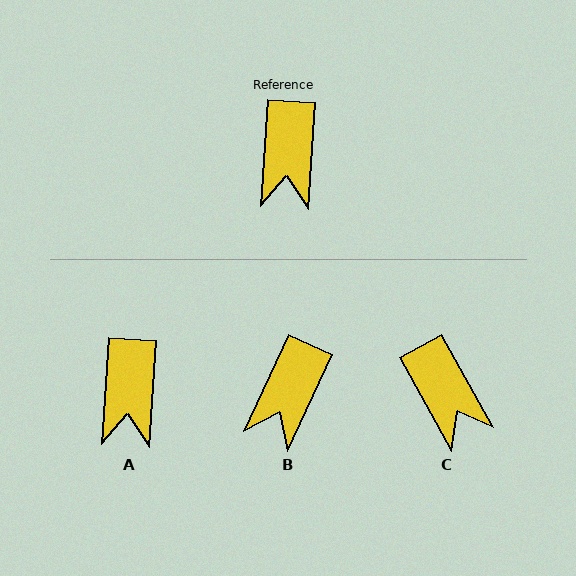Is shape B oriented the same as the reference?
No, it is off by about 21 degrees.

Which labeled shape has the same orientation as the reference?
A.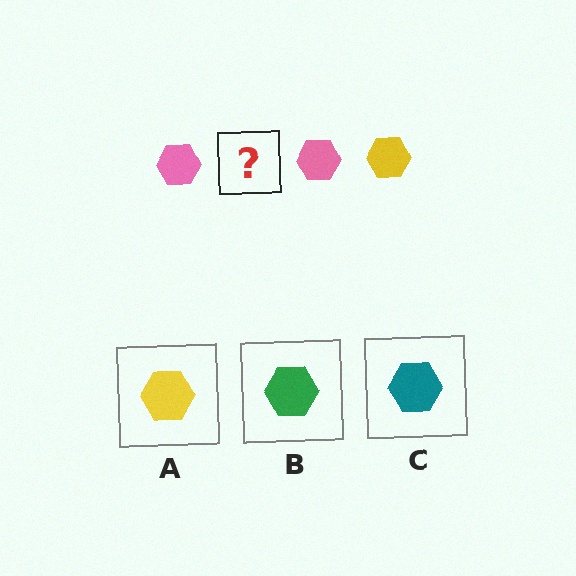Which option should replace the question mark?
Option A.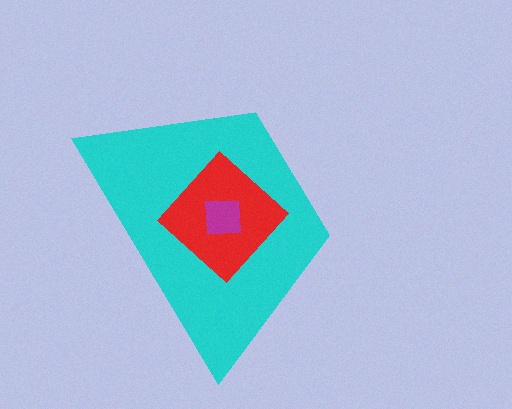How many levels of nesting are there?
3.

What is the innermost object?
The magenta square.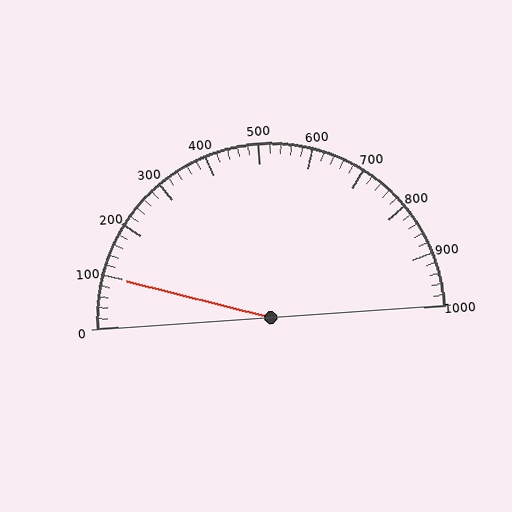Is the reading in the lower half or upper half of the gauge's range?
The reading is in the lower half of the range (0 to 1000).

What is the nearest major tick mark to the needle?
The nearest major tick mark is 100.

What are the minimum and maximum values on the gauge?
The gauge ranges from 0 to 1000.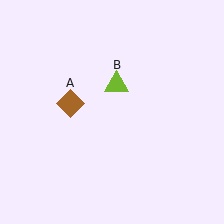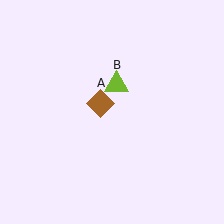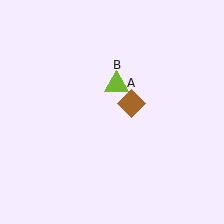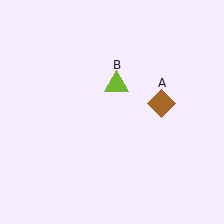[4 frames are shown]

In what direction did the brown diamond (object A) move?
The brown diamond (object A) moved right.